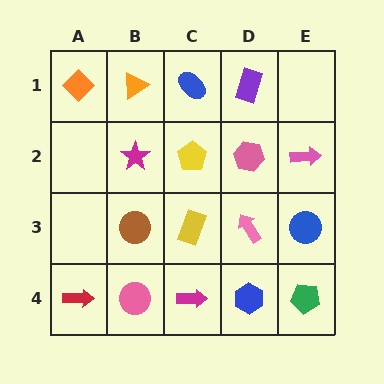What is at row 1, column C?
A blue ellipse.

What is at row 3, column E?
A blue circle.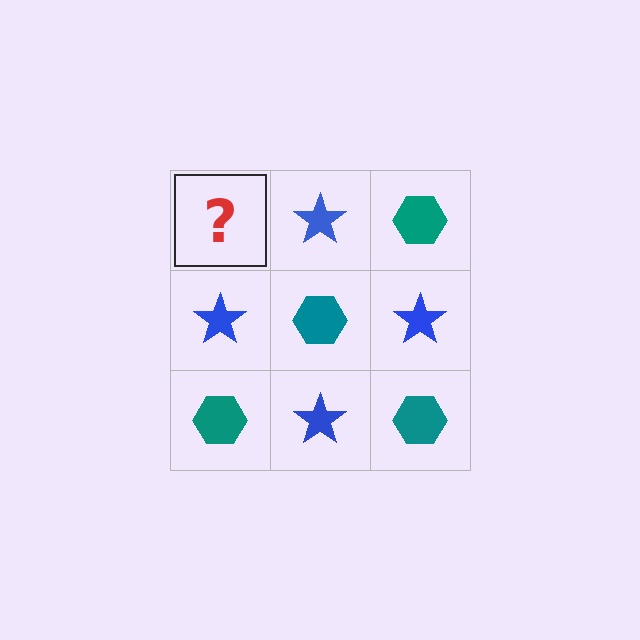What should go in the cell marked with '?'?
The missing cell should contain a teal hexagon.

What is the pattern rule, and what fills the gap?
The rule is that it alternates teal hexagon and blue star in a checkerboard pattern. The gap should be filled with a teal hexagon.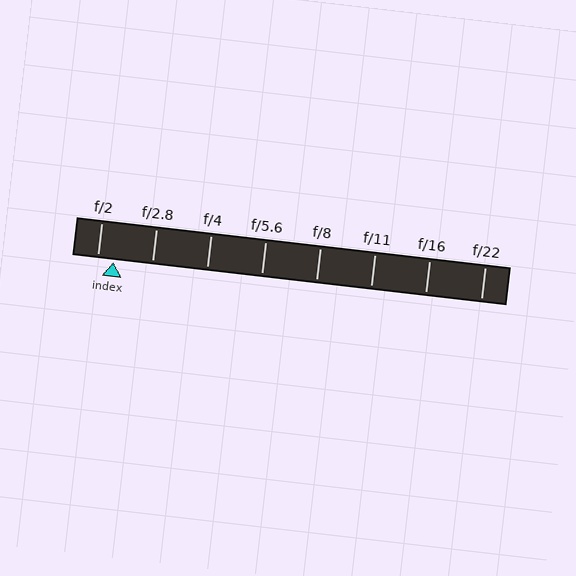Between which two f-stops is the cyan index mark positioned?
The index mark is between f/2 and f/2.8.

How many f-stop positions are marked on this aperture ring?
There are 8 f-stop positions marked.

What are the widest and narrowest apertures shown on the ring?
The widest aperture shown is f/2 and the narrowest is f/22.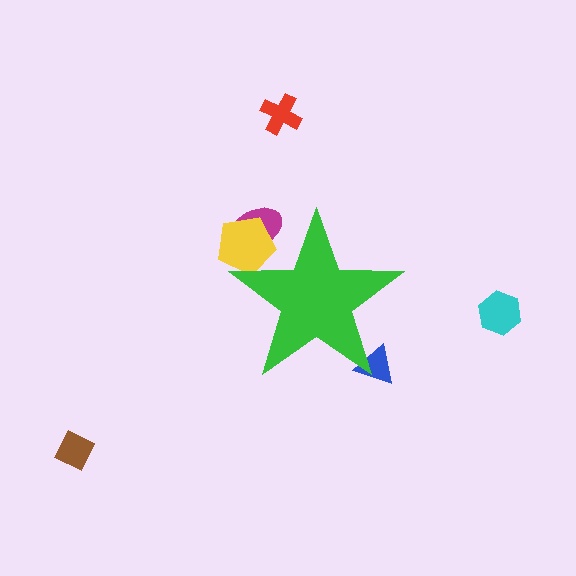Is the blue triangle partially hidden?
Yes, the blue triangle is partially hidden behind the green star.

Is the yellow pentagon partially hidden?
Yes, the yellow pentagon is partially hidden behind the green star.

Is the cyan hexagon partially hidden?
No, the cyan hexagon is fully visible.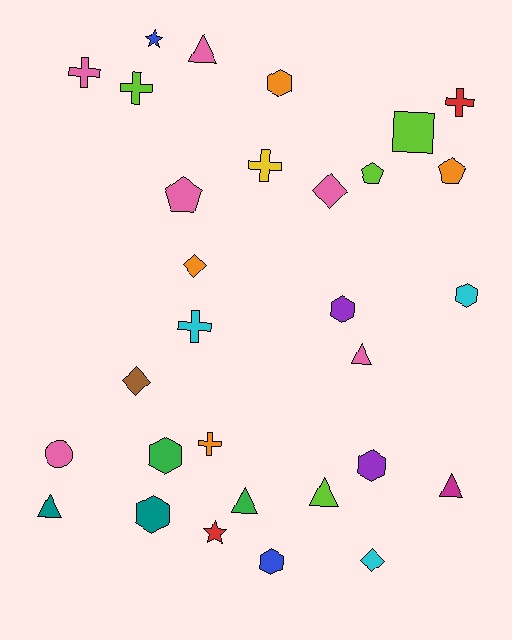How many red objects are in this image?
There are 2 red objects.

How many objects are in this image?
There are 30 objects.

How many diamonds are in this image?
There are 4 diamonds.